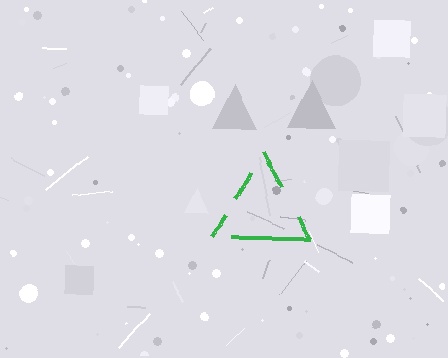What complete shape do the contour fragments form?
The contour fragments form a triangle.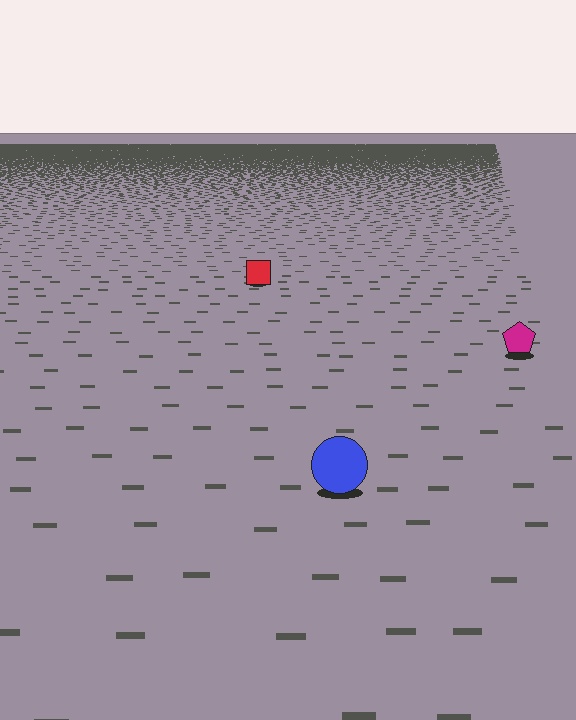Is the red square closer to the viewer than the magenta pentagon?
No. The magenta pentagon is closer — you can tell from the texture gradient: the ground texture is coarser near it.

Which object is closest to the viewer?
The blue circle is closest. The texture marks near it are larger and more spread out.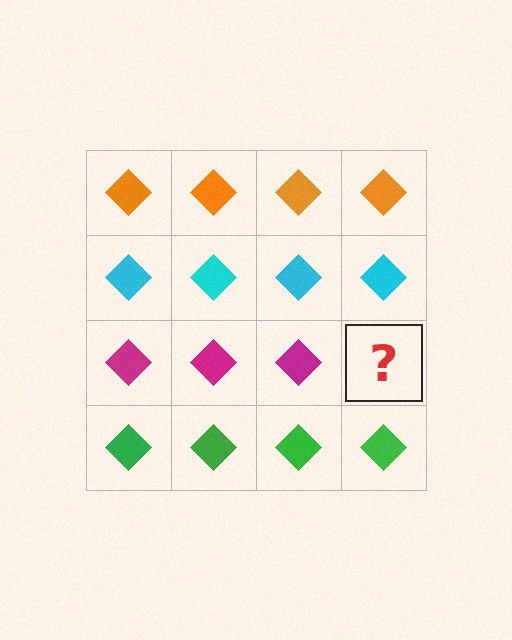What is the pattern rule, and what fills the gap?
The rule is that each row has a consistent color. The gap should be filled with a magenta diamond.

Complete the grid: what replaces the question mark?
The question mark should be replaced with a magenta diamond.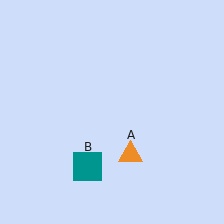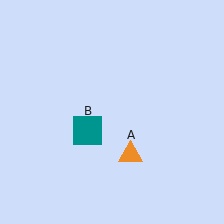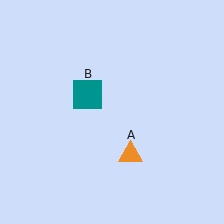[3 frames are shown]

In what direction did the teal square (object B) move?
The teal square (object B) moved up.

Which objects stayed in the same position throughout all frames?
Orange triangle (object A) remained stationary.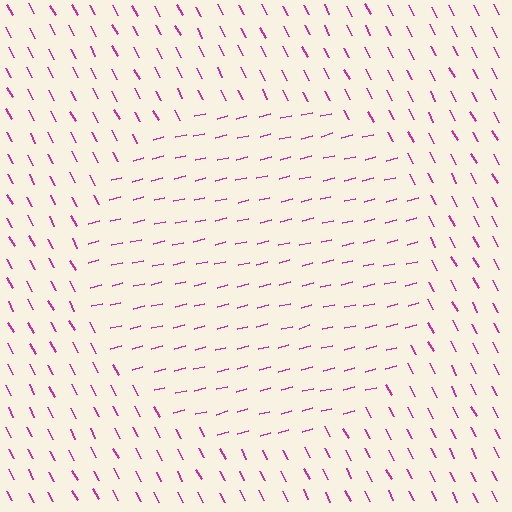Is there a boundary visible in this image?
Yes, there is a texture boundary formed by a change in line orientation.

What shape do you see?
I see a circle.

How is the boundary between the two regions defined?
The boundary is defined purely by a change in line orientation (approximately 76 degrees difference). All lines are the same color and thickness.